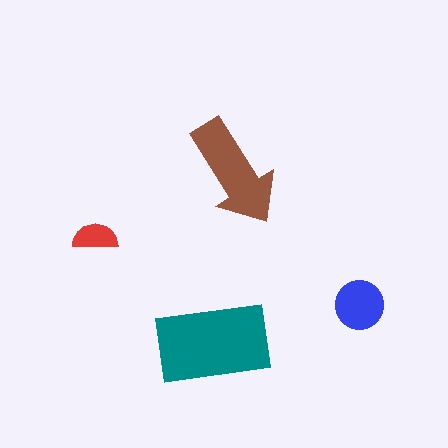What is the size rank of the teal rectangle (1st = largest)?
1st.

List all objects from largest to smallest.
The teal rectangle, the brown arrow, the blue circle, the red semicircle.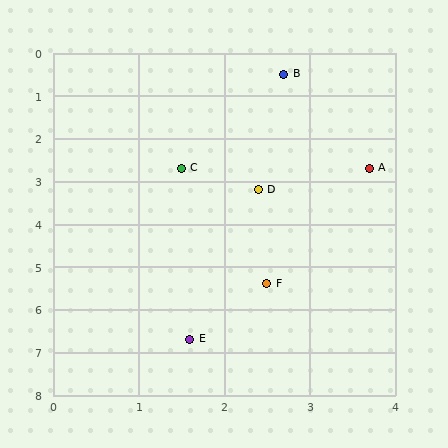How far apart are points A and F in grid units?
Points A and F are about 3.0 grid units apart.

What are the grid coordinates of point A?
Point A is at approximately (3.7, 2.7).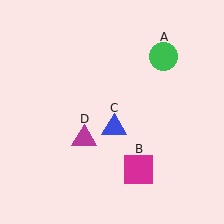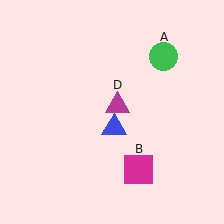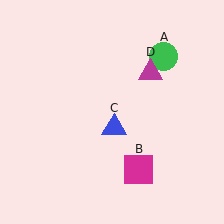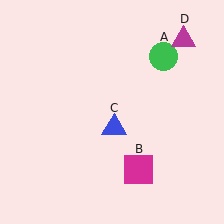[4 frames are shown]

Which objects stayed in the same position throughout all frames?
Green circle (object A) and magenta square (object B) and blue triangle (object C) remained stationary.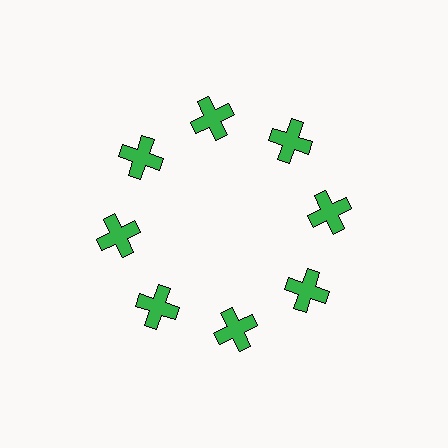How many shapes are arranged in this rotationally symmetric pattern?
There are 8 shapes, arranged in 8 groups of 1.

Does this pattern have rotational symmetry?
Yes, this pattern has 8-fold rotational symmetry. It looks the same after rotating 45 degrees around the center.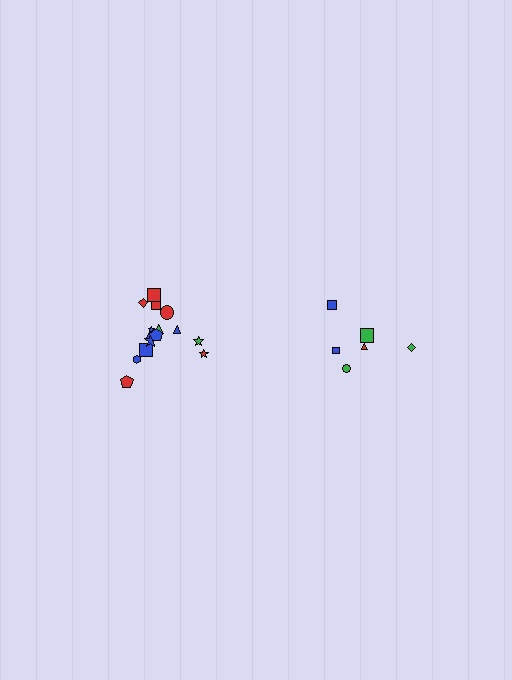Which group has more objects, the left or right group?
The left group.